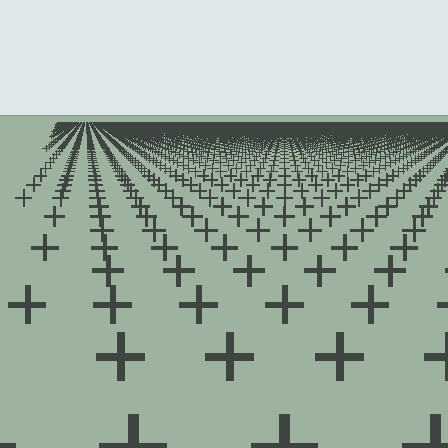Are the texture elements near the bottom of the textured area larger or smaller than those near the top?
Larger. Near the bottom, elements are closer to the viewer and appear at a bigger on-screen size.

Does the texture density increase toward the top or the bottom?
Density increases toward the top.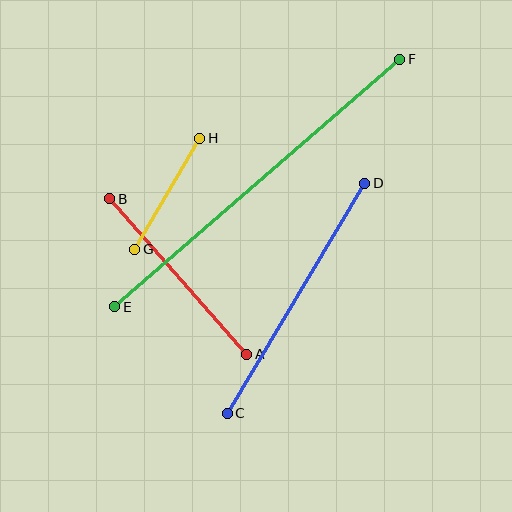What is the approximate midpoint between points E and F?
The midpoint is at approximately (257, 183) pixels.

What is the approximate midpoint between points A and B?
The midpoint is at approximately (178, 276) pixels.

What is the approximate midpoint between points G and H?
The midpoint is at approximately (167, 194) pixels.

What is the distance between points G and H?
The distance is approximately 129 pixels.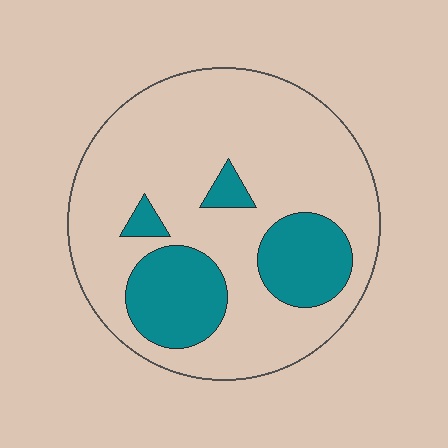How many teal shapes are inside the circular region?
4.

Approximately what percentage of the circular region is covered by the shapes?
Approximately 25%.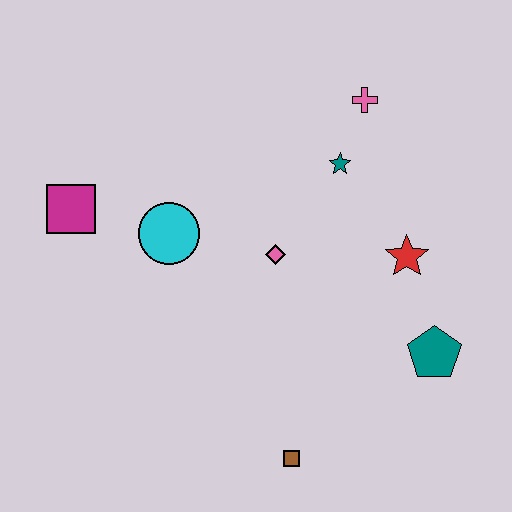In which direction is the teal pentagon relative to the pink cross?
The teal pentagon is below the pink cross.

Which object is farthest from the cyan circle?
The teal pentagon is farthest from the cyan circle.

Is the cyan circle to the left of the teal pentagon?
Yes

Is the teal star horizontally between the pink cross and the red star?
No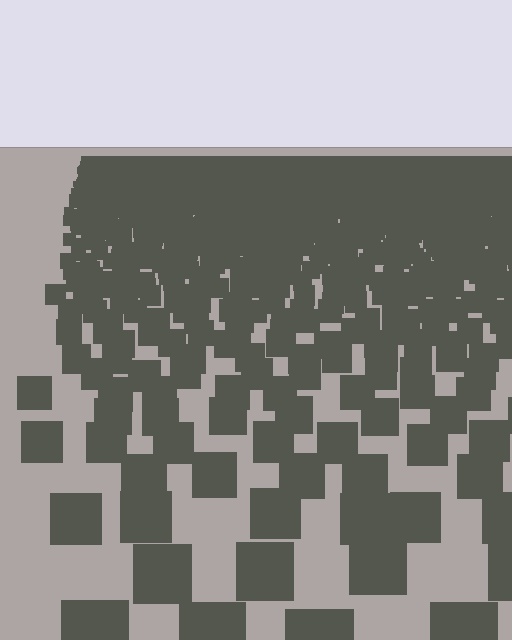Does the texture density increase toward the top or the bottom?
Density increases toward the top.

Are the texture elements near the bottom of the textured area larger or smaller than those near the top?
Larger. Near the bottom, elements are closer to the viewer and appear at a bigger on-screen size.